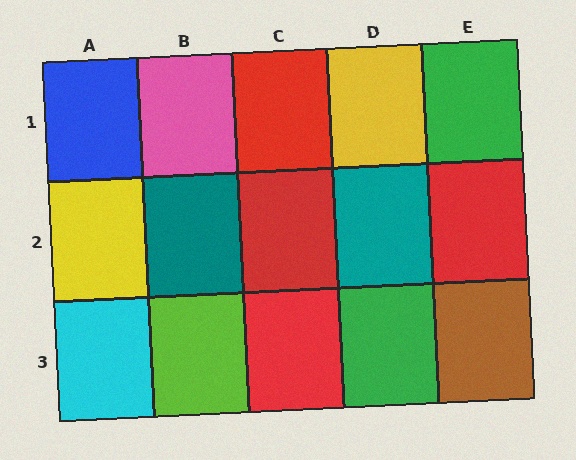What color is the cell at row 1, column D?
Yellow.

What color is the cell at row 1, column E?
Green.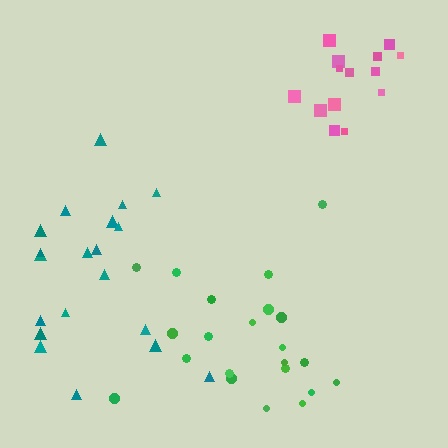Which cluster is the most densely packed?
Pink.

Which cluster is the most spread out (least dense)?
Teal.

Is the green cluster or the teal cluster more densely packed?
Green.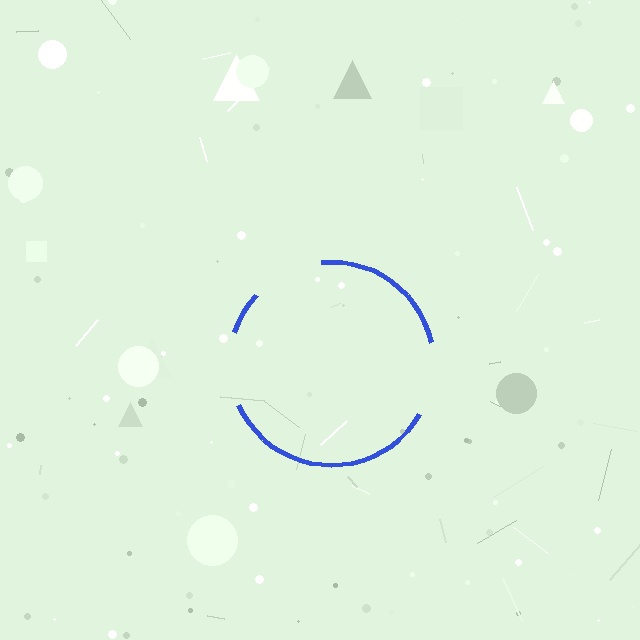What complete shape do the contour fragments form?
The contour fragments form a circle.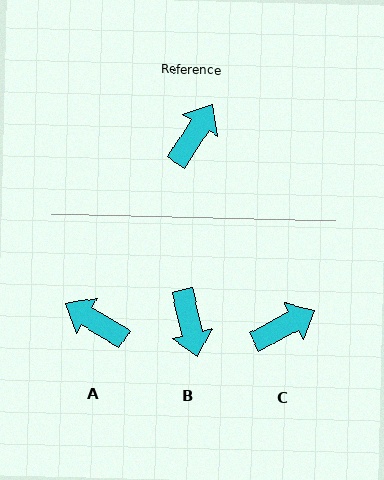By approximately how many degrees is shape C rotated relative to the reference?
Approximately 30 degrees clockwise.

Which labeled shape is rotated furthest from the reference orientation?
B, about 134 degrees away.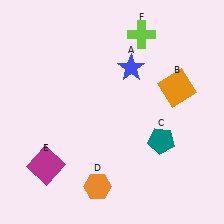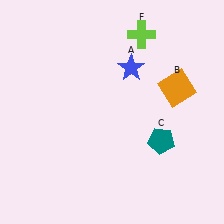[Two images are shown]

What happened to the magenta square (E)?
The magenta square (E) was removed in Image 2. It was in the bottom-left area of Image 1.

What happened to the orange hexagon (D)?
The orange hexagon (D) was removed in Image 2. It was in the bottom-left area of Image 1.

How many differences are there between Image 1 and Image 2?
There are 2 differences between the two images.